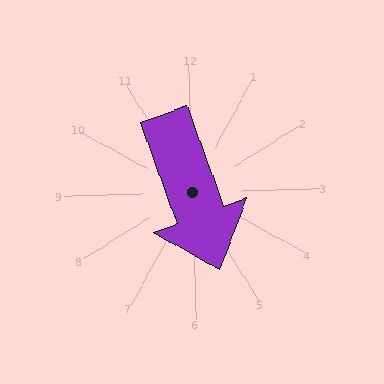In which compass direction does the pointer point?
South.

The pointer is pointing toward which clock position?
Roughly 5 o'clock.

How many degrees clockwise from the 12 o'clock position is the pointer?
Approximately 162 degrees.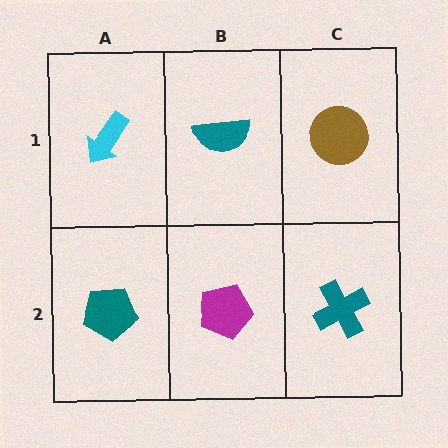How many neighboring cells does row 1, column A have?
2.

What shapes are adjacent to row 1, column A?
A teal pentagon (row 2, column A), a teal semicircle (row 1, column B).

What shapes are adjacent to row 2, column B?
A teal semicircle (row 1, column B), a teal pentagon (row 2, column A), a teal cross (row 2, column C).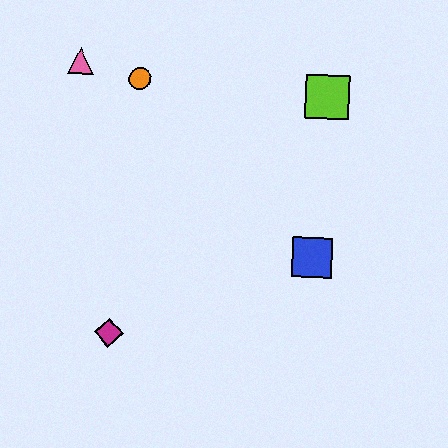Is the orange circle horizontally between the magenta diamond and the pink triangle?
No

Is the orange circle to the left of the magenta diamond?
No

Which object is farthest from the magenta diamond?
The lime square is farthest from the magenta diamond.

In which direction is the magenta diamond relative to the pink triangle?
The magenta diamond is below the pink triangle.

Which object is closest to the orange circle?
The pink triangle is closest to the orange circle.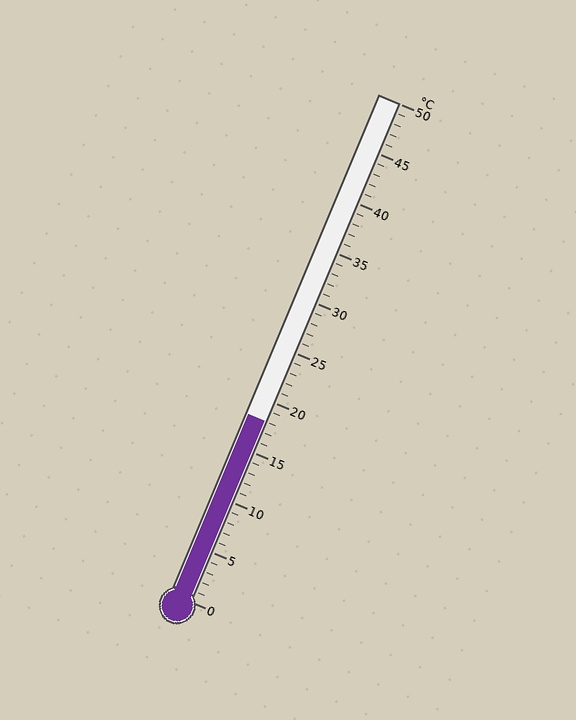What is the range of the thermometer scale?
The thermometer scale ranges from 0°C to 50°C.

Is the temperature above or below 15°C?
The temperature is above 15°C.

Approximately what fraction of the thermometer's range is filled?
The thermometer is filled to approximately 35% of its range.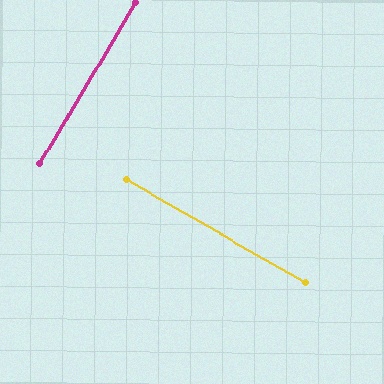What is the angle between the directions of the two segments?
Approximately 89 degrees.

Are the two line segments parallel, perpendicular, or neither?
Perpendicular — they meet at approximately 89°.